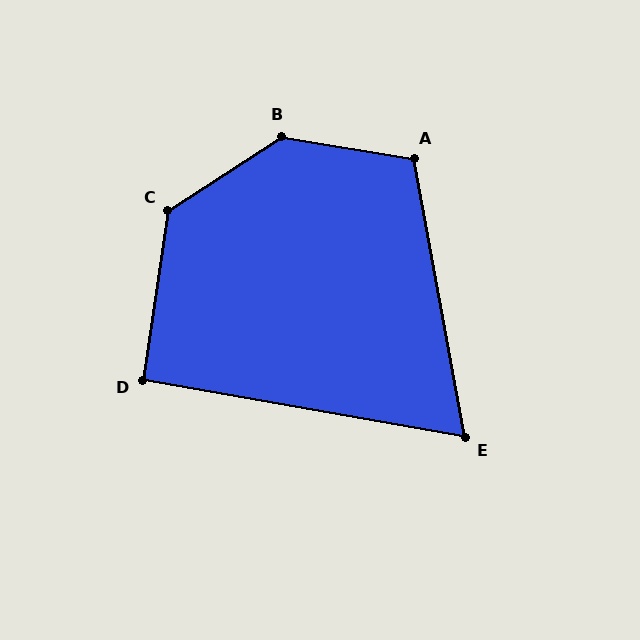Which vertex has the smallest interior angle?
E, at approximately 70 degrees.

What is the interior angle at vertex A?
Approximately 110 degrees (obtuse).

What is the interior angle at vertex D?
Approximately 92 degrees (approximately right).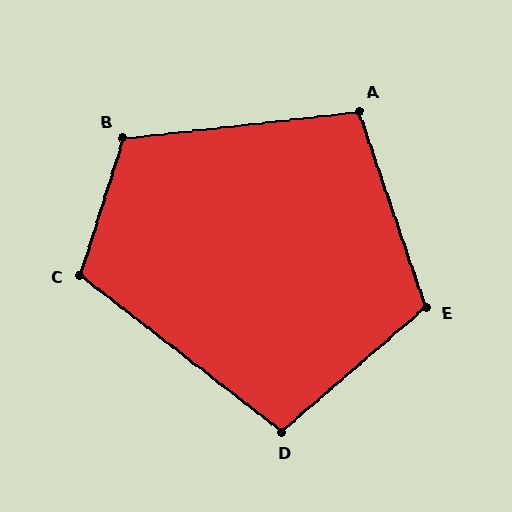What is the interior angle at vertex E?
Approximately 112 degrees (obtuse).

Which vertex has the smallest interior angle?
D, at approximately 102 degrees.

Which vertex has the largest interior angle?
B, at approximately 114 degrees.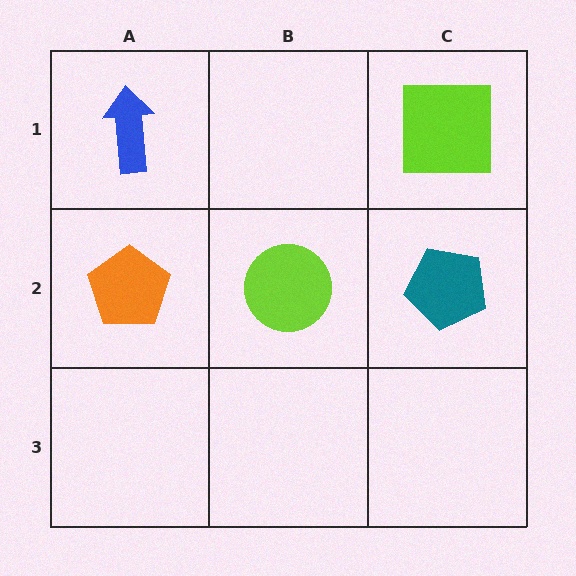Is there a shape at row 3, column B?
No, that cell is empty.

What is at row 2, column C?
A teal pentagon.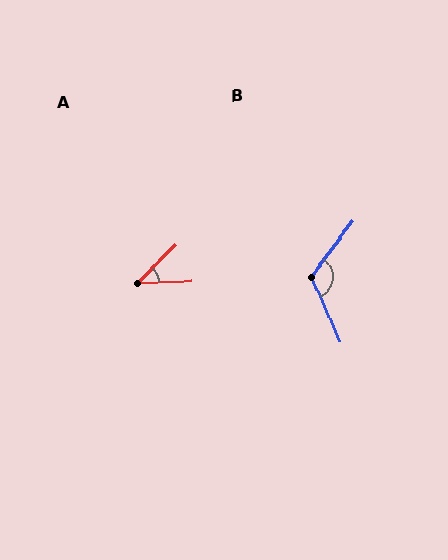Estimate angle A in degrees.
Approximately 44 degrees.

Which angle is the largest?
B, at approximately 119 degrees.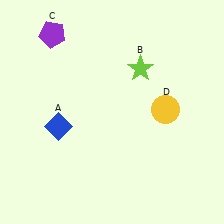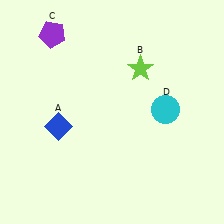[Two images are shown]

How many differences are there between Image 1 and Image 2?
There is 1 difference between the two images.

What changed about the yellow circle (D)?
In Image 1, D is yellow. In Image 2, it changed to cyan.